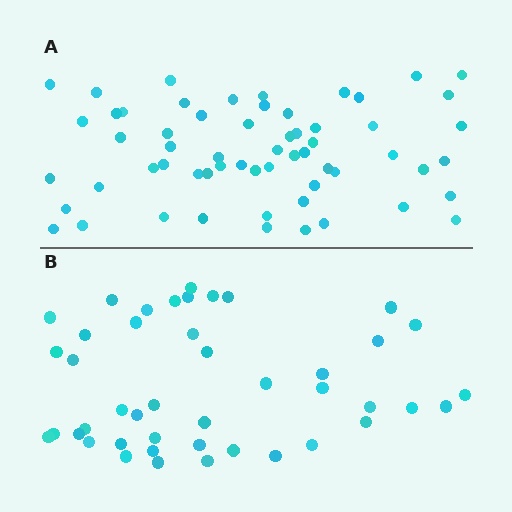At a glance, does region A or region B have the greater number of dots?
Region A (the top region) has more dots.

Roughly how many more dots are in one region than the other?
Region A has approximately 15 more dots than region B.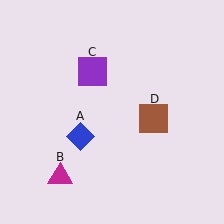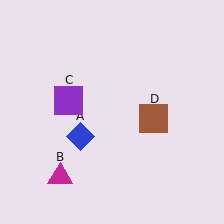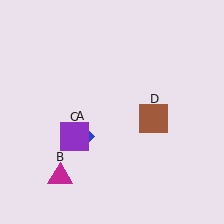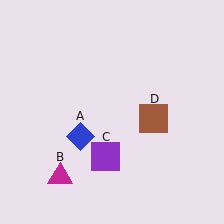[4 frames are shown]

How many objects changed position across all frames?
1 object changed position: purple square (object C).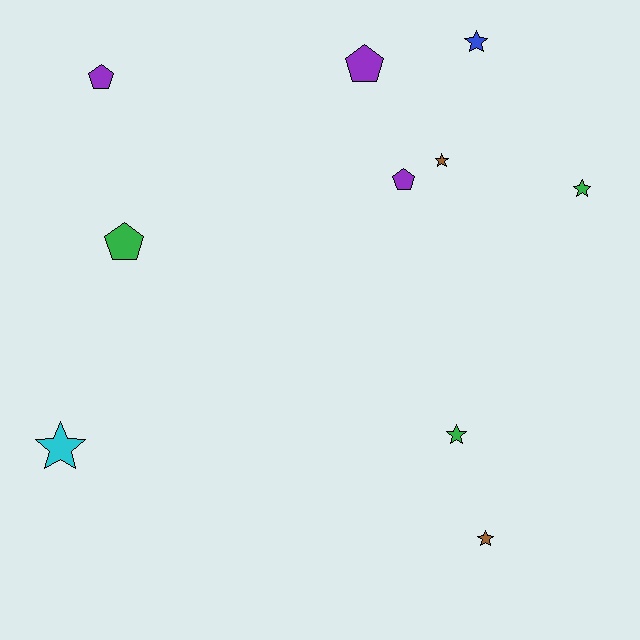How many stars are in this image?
There are 6 stars.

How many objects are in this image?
There are 10 objects.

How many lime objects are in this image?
There are no lime objects.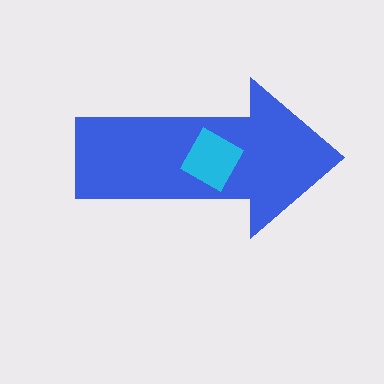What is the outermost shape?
The blue arrow.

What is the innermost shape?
The cyan square.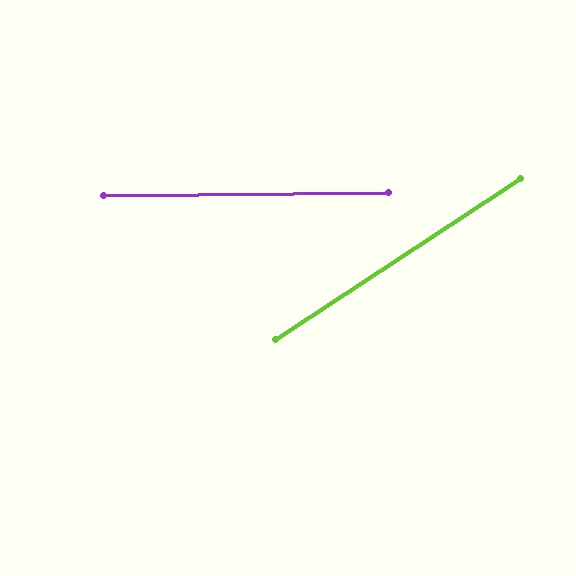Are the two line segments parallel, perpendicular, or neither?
Neither parallel nor perpendicular — they differ by about 33°.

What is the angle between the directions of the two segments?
Approximately 33 degrees.